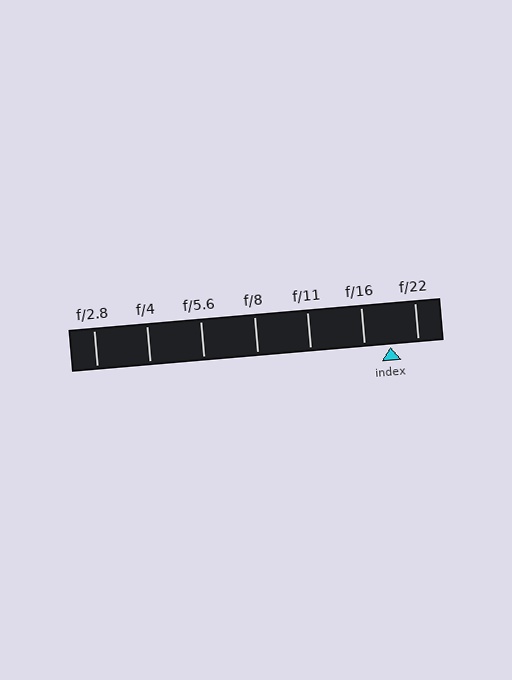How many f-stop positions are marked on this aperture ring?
There are 7 f-stop positions marked.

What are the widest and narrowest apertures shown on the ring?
The widest aperture shown is f/2.8 and the narrowest is f/22.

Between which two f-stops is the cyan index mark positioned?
The index mark is between f/16 and f/22.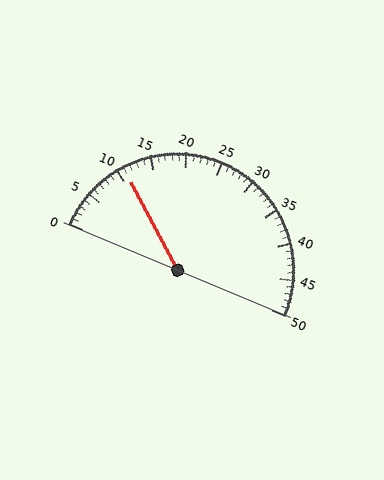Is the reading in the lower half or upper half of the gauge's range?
The reading is in the lower half of the range (0 to 50).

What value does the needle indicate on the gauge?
The needle indicates approximately 11.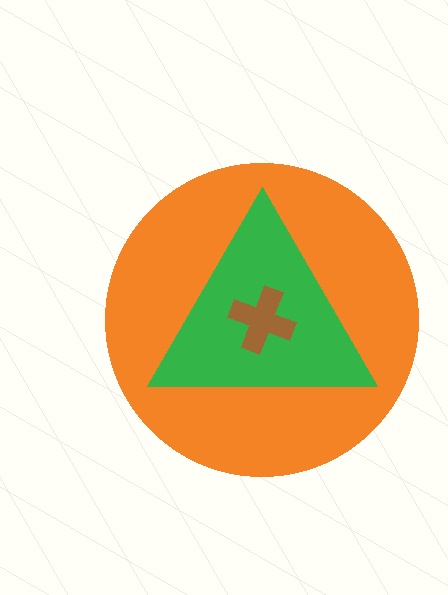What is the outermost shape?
The orange circle.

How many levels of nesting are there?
3.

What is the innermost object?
The brown cross.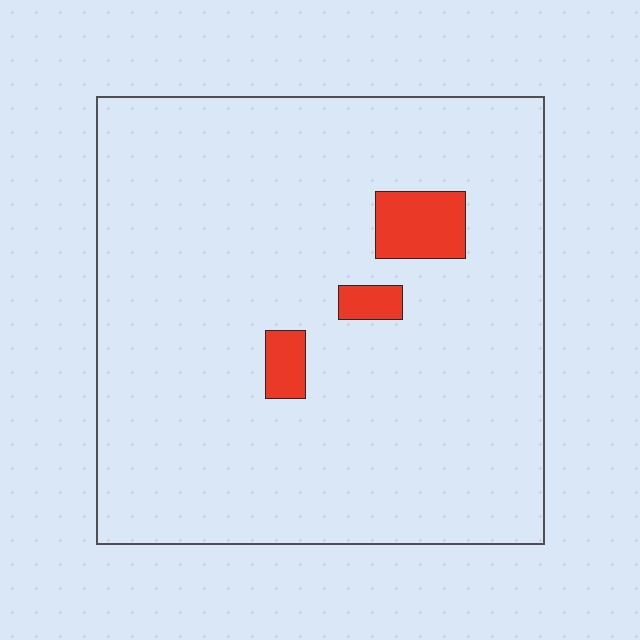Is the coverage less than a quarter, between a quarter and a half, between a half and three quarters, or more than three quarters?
Less than a quarter.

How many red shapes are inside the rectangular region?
3.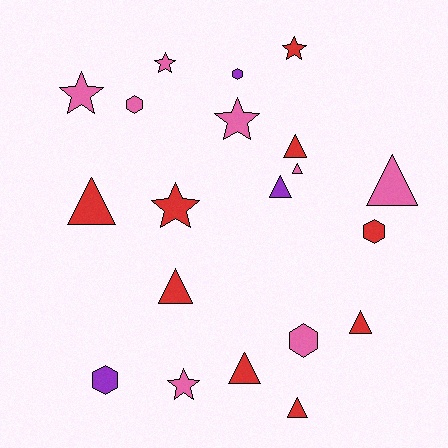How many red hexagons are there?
There is 1 red hexagon.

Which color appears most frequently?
Red, with 9 objects.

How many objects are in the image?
There are 20 objects.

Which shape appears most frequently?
Triangle, with 9 objects.